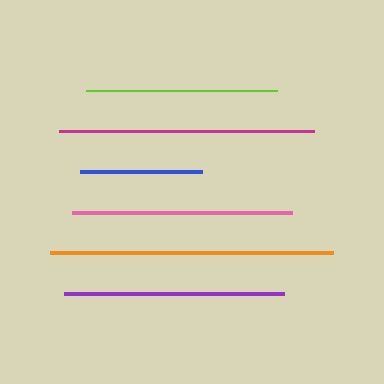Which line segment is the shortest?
The blue line is the shortest at approximately 122 pixels.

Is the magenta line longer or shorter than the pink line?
The magenta line is longer than the pink line.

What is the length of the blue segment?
The blue segment is approximately 122 pixels long.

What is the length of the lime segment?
The lime segment is approximately 192 pixels long.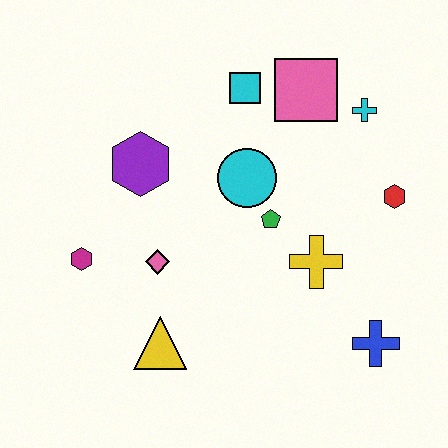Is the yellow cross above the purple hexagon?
No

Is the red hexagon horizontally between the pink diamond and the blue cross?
No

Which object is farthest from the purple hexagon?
The blue cross is farthest from the purple hexagon.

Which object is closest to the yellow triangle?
The pink diamond is closest to the yellow triangle.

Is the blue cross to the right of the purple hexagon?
Yes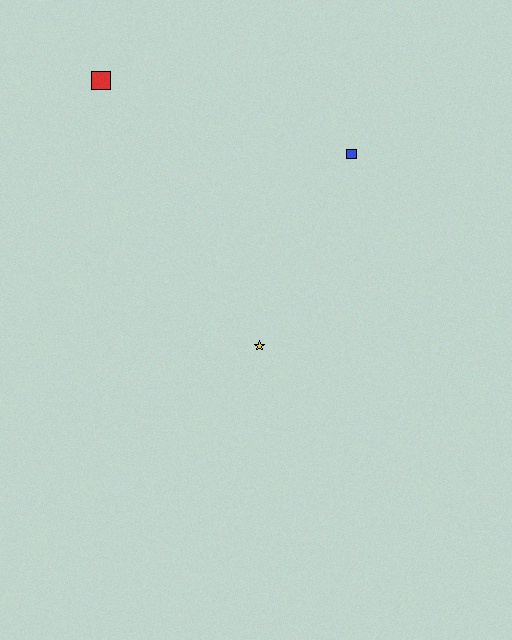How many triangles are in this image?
There are no triangles.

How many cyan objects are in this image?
There are no cyan objects.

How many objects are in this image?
There are 3 objects.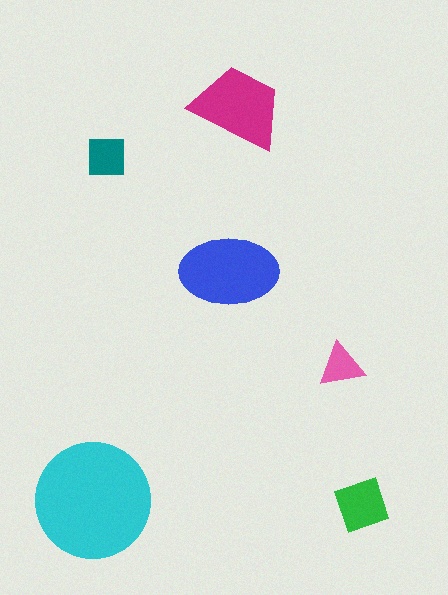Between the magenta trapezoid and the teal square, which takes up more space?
The magenta trapezoid.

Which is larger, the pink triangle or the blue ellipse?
The blue ellipse.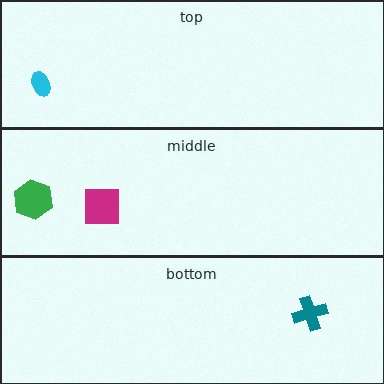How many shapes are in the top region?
1.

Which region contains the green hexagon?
The middle region.